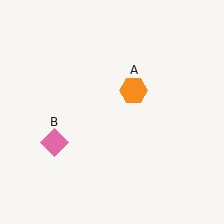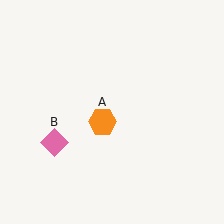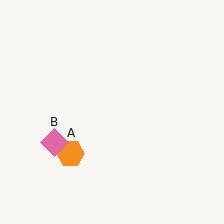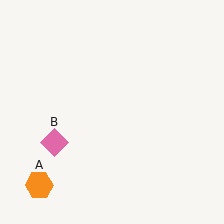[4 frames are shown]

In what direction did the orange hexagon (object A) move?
The orange hexagon (object A) moved down and to the left.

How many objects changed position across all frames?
1 object changed position: orange hexagon (object A).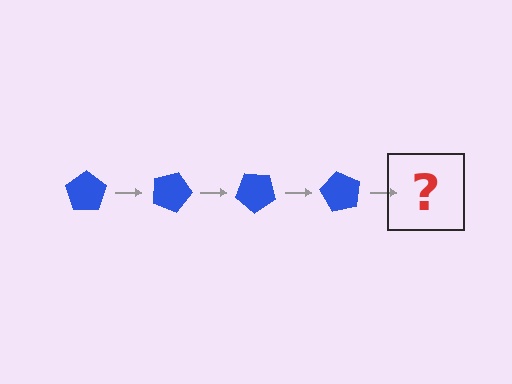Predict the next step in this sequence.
The next step is a blue pentagon rotated 80 degrees.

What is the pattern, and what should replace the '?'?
The pattern is that the pentagon rotates 20 degrees each step. The '?' should be a blue pentagon rotated 80 degrees.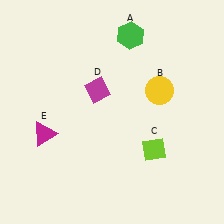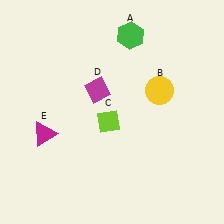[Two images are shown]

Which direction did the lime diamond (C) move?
The lime diamond (C) moved left.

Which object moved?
The lime diamond (C) moved left.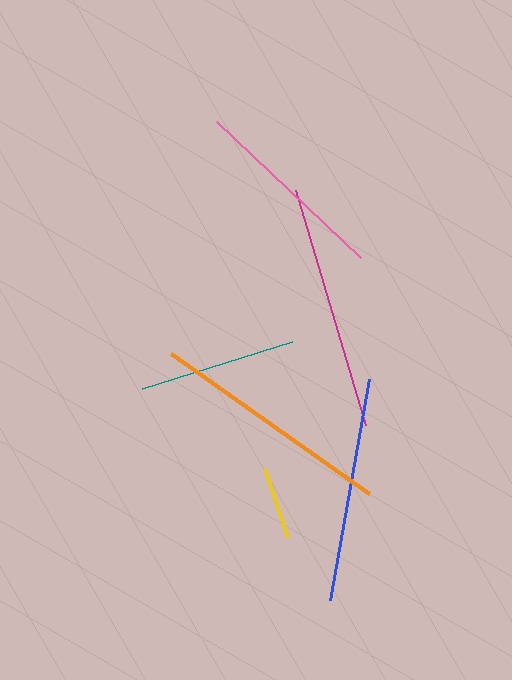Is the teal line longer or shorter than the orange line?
The orange line is longer than the teal line.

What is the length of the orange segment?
The orange segment is approximately 242 pixels long.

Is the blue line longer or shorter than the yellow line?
The blue line is longer than the yellow line.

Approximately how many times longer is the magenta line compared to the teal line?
The magenta line is approximately 1.6 times the length of the teal line.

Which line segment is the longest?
The magenta line is the longest at approximately 246 pixels.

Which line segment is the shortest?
The yellow line is the shortest at approximately 73 pixels.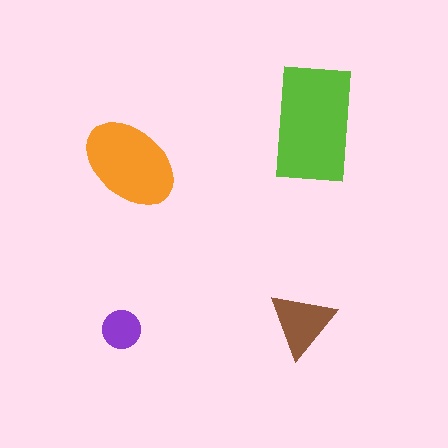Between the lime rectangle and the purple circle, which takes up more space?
The lime rectangle.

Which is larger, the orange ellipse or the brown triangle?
The orange ellipse.